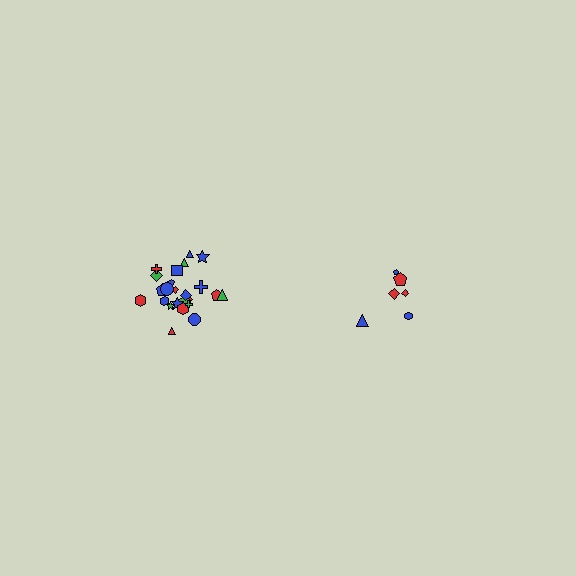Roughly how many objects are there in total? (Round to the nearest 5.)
Roughly 30 objects in total.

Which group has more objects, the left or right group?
The left group.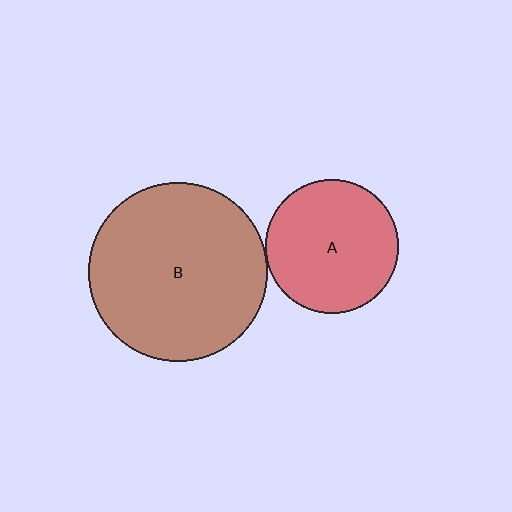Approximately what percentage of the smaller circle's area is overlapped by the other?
Approximately 5%.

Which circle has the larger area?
Circle B (brown).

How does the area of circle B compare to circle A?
Approximately 1.8 times.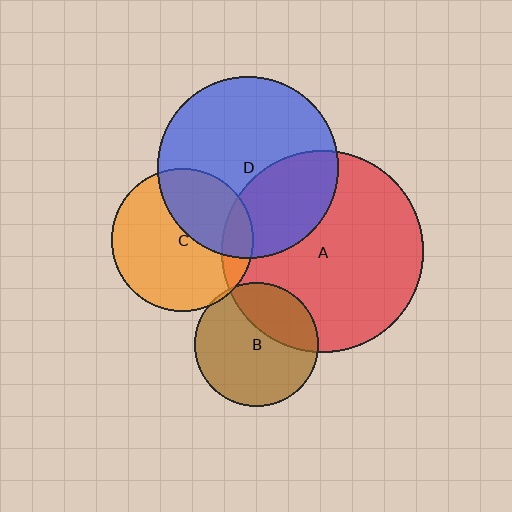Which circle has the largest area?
Circle A (red).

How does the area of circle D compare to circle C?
Approximately 1.6 times.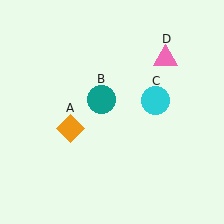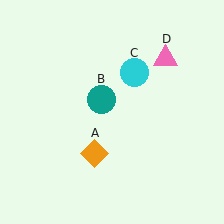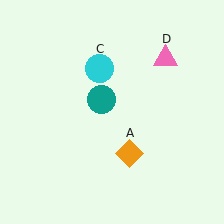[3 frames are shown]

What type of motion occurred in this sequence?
The orange diamond (object A), cyan circle (object C) rotated counterclockwise around the center of the scene.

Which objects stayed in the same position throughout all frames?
Teal circle (object B) and pink triangle (object D) remained stationary.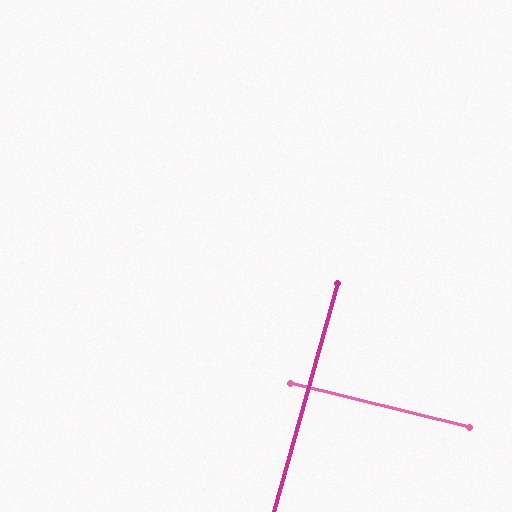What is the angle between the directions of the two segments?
Approximately 88 degrees.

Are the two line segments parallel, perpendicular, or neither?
Perpendicular — they meet at approximately 88°.